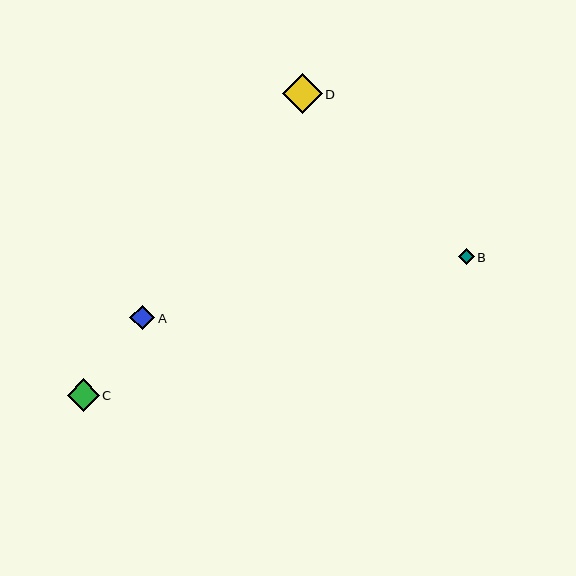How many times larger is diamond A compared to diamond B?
Diamond A is approximately 1.6 times the size of diamond B.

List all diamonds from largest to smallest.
From largest to smallest: D, C, A, B.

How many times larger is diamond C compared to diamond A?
Diamond C is approximately 1.3 times the size of diamond A.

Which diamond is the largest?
Diamond D is the largest with a size of approximately 40 pixels.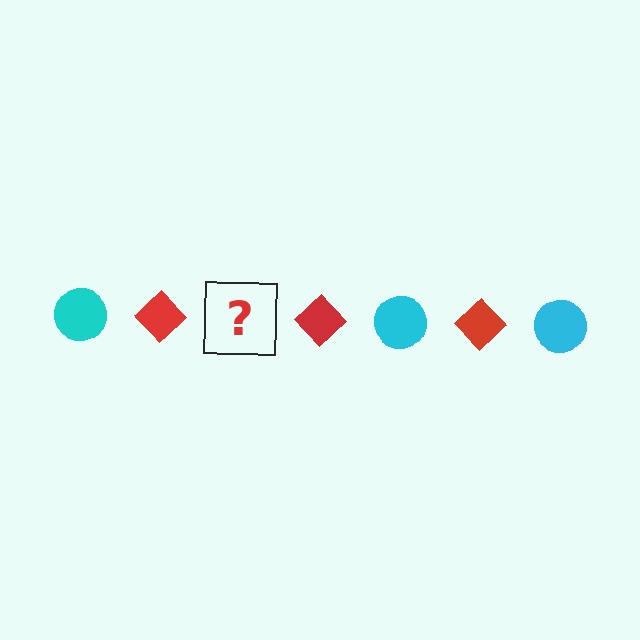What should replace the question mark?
The question mark should be replaced with a cyan circle.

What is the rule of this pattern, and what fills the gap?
The rule is that the pattern alternates between cyan circle and red diamond. The gap should be filled with a cyan circle.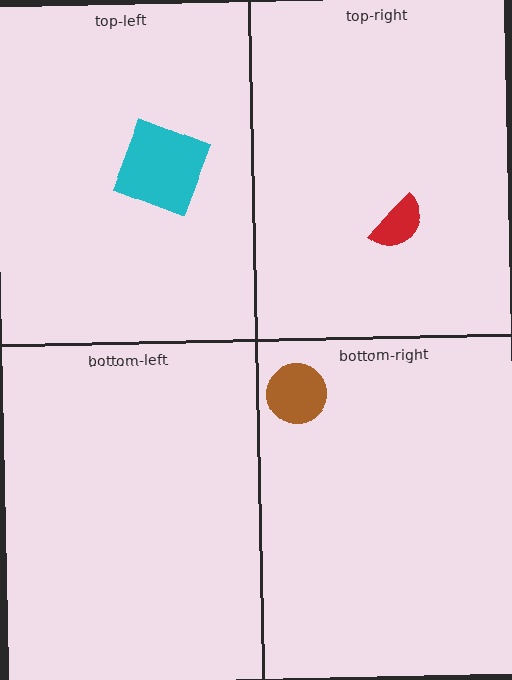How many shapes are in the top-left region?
1.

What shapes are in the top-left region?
The cyan square.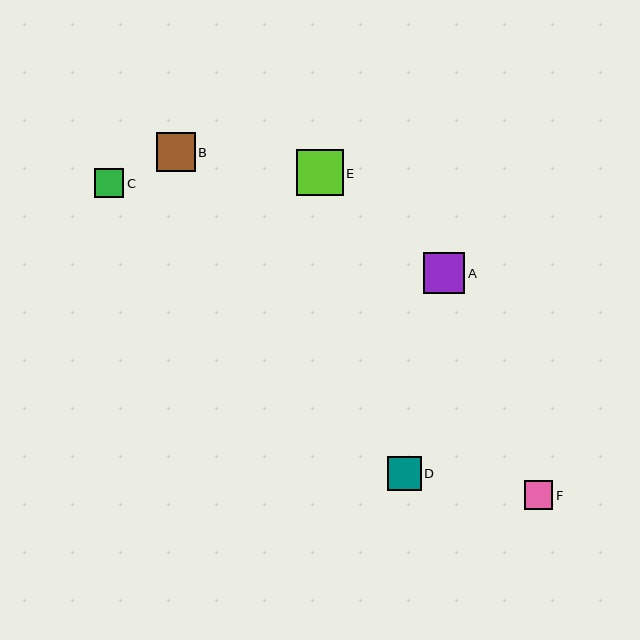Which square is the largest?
Square E is the largest with a size of approximately 46 pixels.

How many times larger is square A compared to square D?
Square A is approximately 1.2 times the size of square D.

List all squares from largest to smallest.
From largest to smallest: E, A, B, D, C, F.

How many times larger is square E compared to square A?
Square E is approximately 1.1 times the size of square A.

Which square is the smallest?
Square F is the smallest with a size of approximately 29 pixels.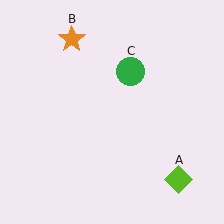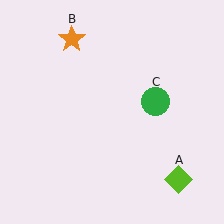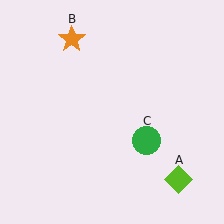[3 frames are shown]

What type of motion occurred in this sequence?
The green circle (object C) rotated clockwise around the center of the scene.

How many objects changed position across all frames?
1 object changed position: green circle (object C).